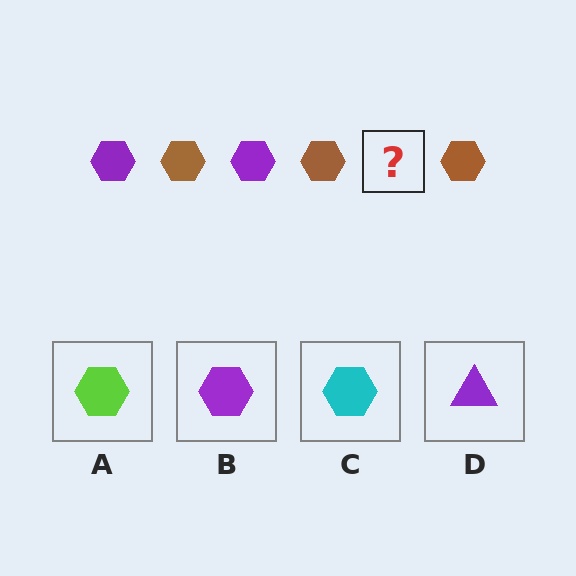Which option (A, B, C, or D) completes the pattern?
B.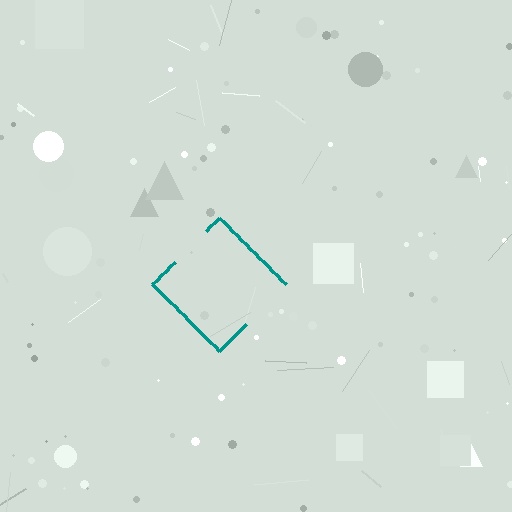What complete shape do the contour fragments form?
The contour fragments form a diamond.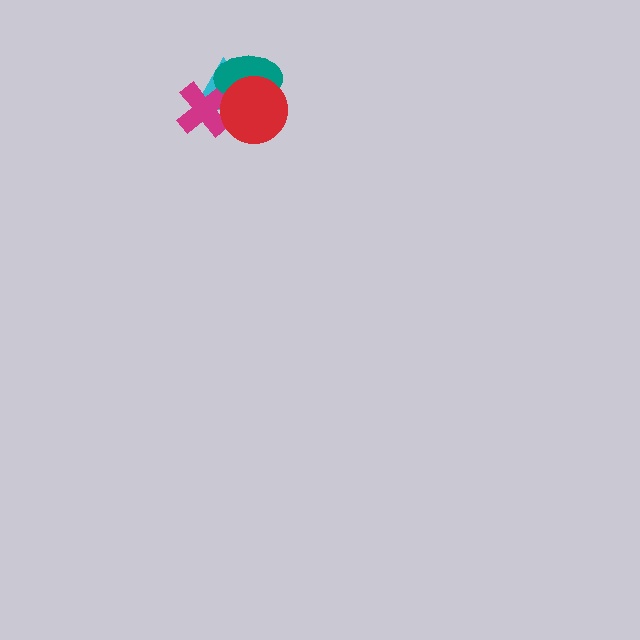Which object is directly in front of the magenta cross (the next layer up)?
The teal ellipse is directly in front of the magenta cross.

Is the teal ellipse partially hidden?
Yes, it is partially covered by another shape.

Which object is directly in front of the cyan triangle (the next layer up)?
The magenta cross is directly in front of the cyan triangle.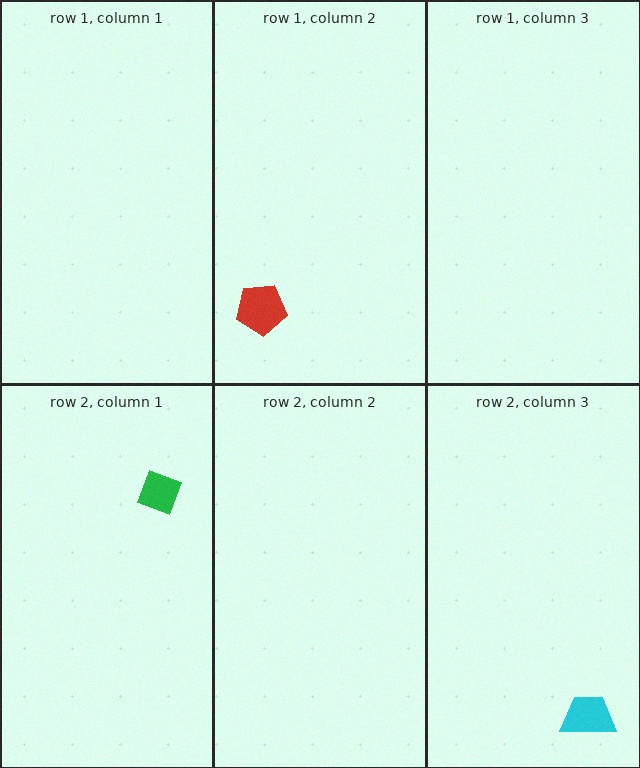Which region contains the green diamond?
The row 2, column 1 region.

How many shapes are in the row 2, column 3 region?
1.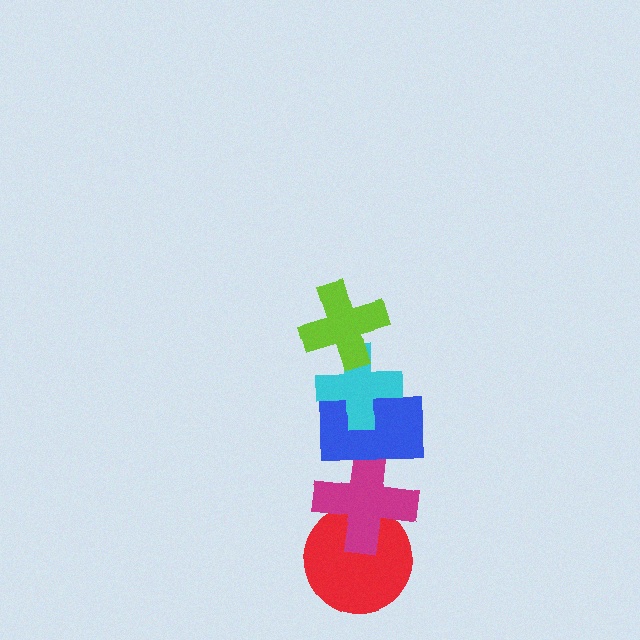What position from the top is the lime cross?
The lime cross is 1st from the top.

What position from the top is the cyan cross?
The cyan cross is 2nd from the top.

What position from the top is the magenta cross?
The magenta cross is 4th from the top.